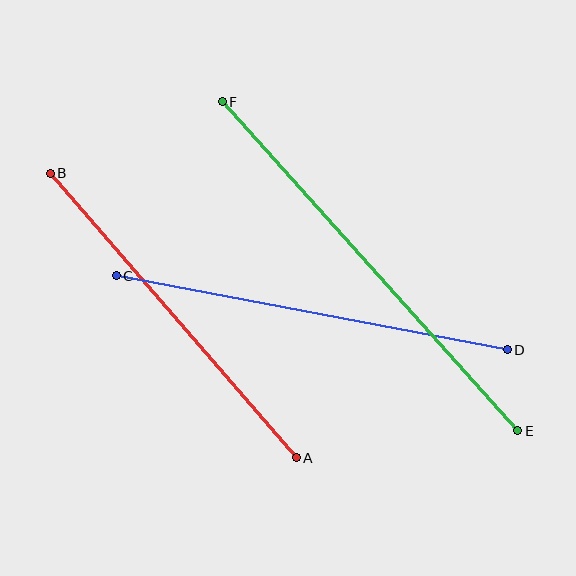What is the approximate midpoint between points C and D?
The midpoint is at approximately (312, 313) pixels.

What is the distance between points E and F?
The distance is approximately 442 pixels.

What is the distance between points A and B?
The distance is approximately 376 pixels.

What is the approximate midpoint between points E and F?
The midpoint is at approximately (370, 266) pixels.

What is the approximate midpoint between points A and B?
The midpoint is at approximately (173, 315) pixels.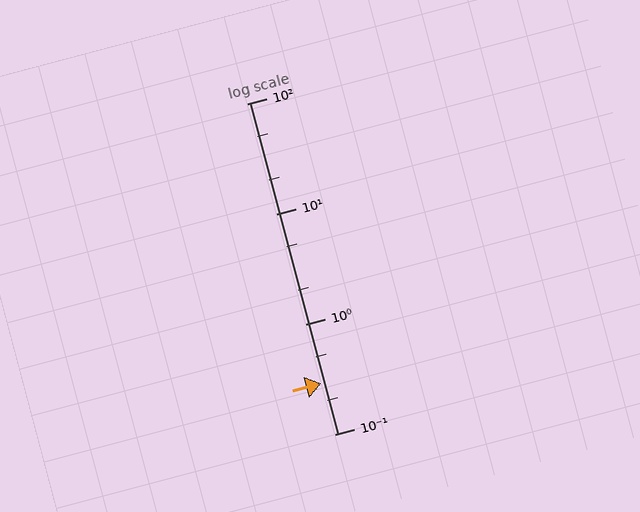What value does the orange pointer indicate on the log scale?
The pointer indicates approximately 0.29.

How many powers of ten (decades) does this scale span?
The scale spans 3 decades, from 0.1 to 100.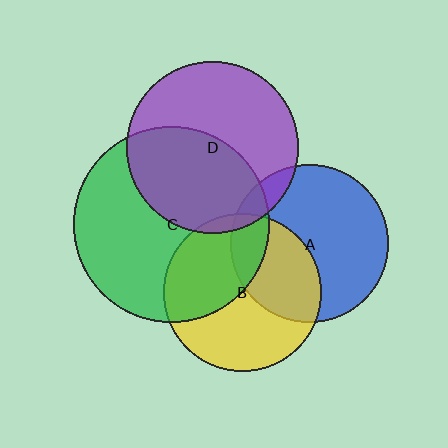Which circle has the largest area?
Circle C (green).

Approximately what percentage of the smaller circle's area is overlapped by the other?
Approximately 40%.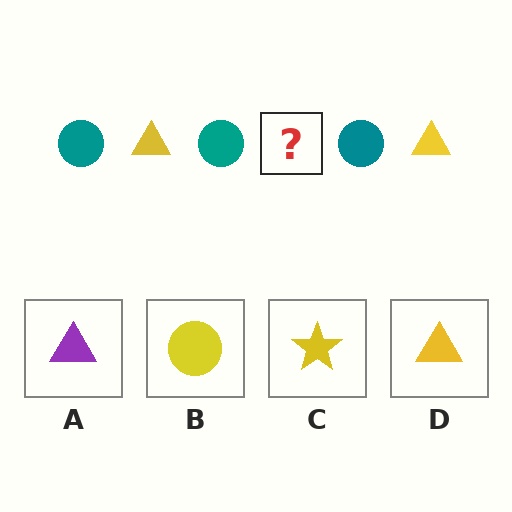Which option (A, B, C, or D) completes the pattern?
D.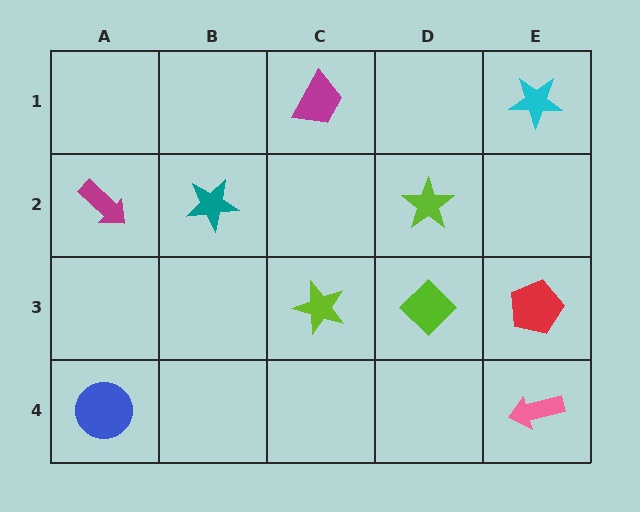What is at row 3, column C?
A lime star.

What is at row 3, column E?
A red pentagon.